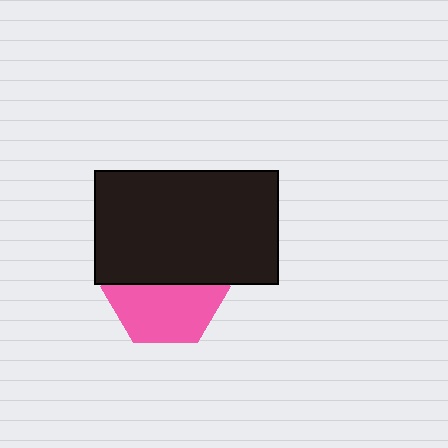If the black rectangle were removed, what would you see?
You would see the complete pink hexagon.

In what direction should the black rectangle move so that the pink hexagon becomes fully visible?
The black rectangle should move up. That is the shortest direction to clear the overlap and leave the pink hexagon fully visible.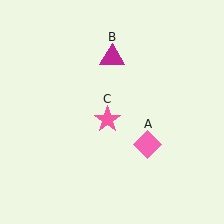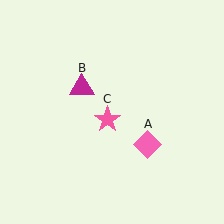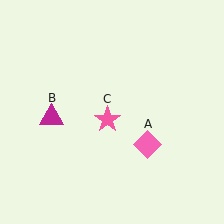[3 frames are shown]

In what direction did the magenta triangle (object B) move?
The magenta triangle (object B) moved down and to the left.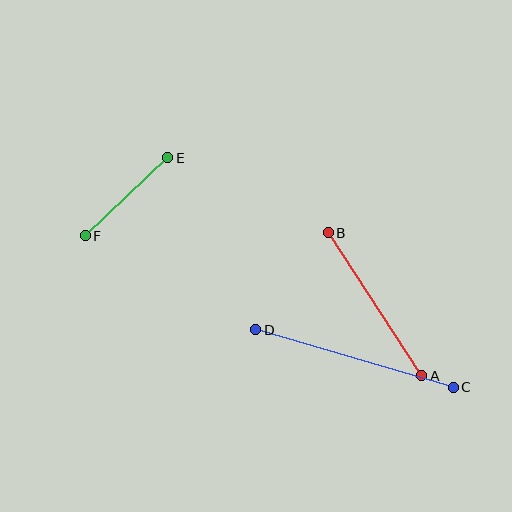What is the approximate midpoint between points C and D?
The midpoint is at approximately (354, 358) pixels.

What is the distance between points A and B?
The distance is approximately 171 pixels.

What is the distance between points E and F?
The distance is approximately 113 pixels.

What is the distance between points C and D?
The distance is approximately 206 pixels.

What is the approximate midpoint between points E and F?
The midpoint is at approximately (127, 197) pixels.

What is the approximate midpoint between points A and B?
The midpoint is at approximately (375, 304) pixels.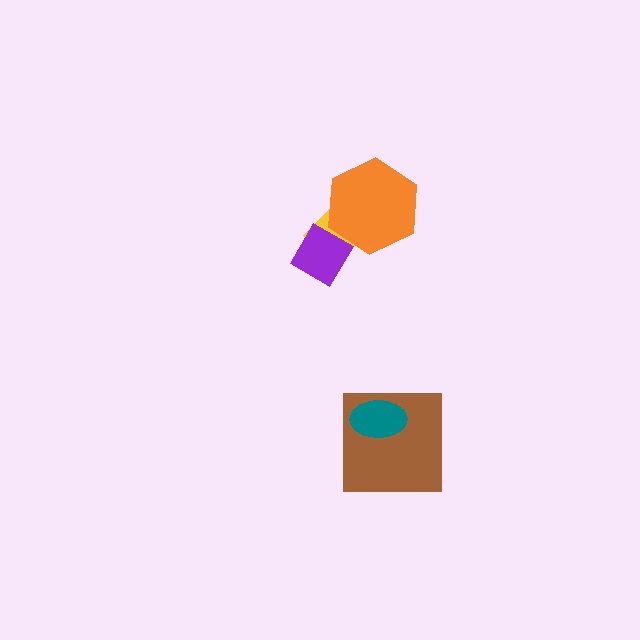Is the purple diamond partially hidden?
Yes, it is partially covered by another shape.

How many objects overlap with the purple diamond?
2 objects overlap with the purple diamond.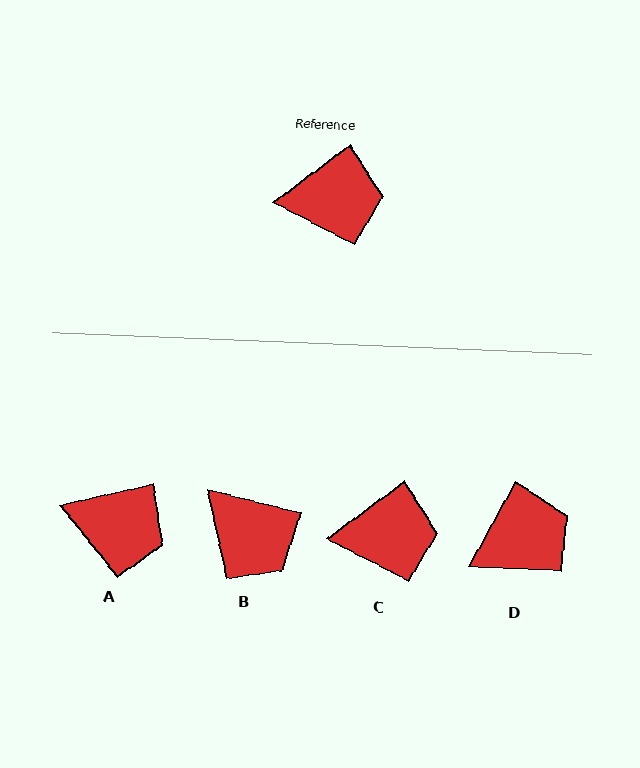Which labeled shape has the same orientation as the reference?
C.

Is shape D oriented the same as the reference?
No, it is off by about 25 degrees.